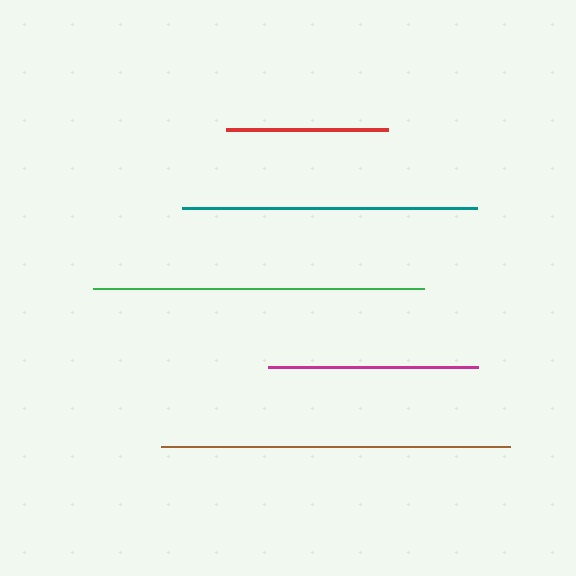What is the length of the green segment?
The green segment is approximately 331 pixels long.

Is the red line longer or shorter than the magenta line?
The magenta line is longer than the red line.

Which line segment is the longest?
The brown line is the longest at approximately 350 pixels.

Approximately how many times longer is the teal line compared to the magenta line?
The teal line is approximately 1.4 times the length of the magenta line.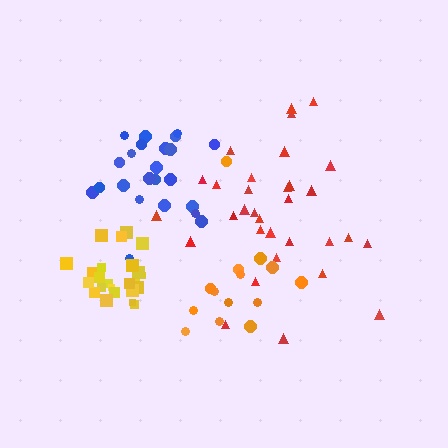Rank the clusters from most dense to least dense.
yellow, blue, red, orange.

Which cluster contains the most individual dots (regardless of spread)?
Red (32).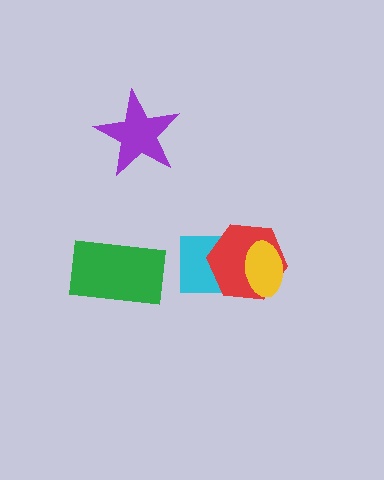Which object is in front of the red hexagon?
The yellow ellipse is in front of the red hexagon.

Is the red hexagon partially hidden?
Yes, it is partially covered by another shape.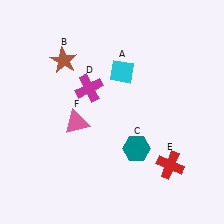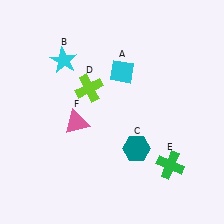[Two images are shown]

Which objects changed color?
B changed from brown to cyan. D changed from magenta to lime. E changed from red to green.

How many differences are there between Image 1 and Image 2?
There are 3 differences between the two images.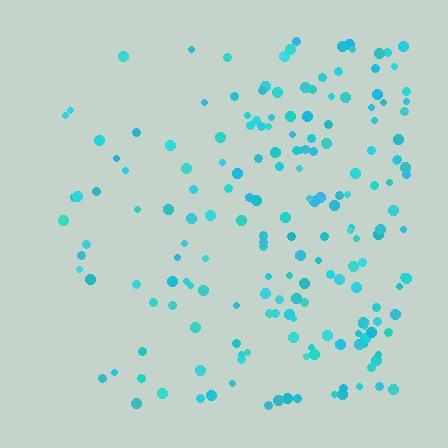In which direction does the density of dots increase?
From left to right, with the right side densest.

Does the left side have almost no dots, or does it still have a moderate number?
Still a moderate number, just noticeably fewer than the right.